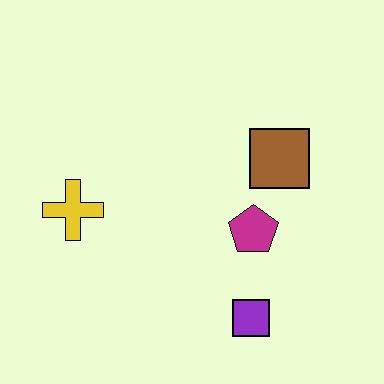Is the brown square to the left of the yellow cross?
No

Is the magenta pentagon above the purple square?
Yes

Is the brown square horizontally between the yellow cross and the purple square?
No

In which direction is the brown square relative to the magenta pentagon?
The brown square is above the magenta pentagon.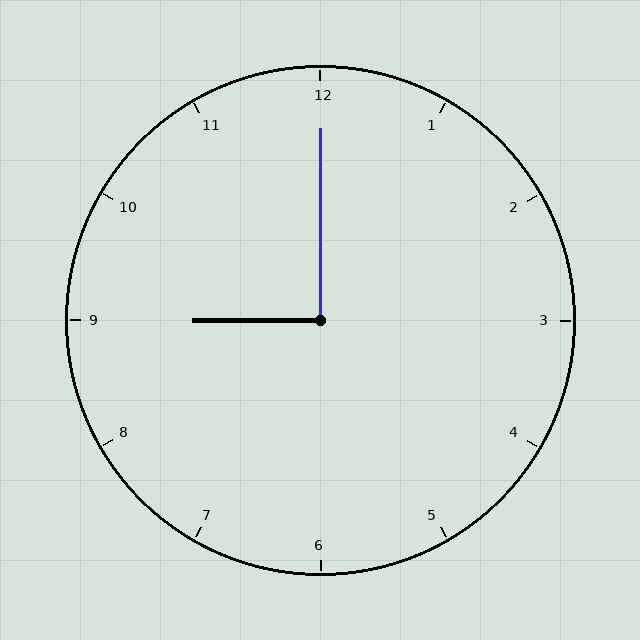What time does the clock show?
9:00.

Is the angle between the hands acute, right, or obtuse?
It is right.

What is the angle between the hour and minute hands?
Approximately 90 degrees.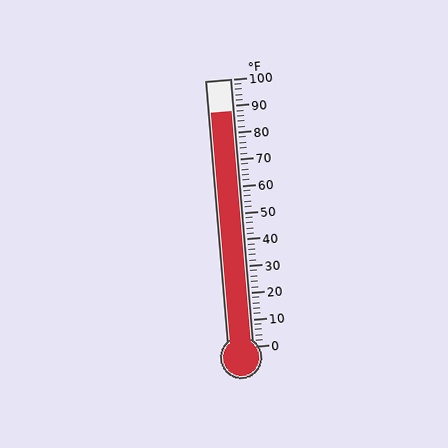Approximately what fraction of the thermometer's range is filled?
The thermometer is filled to approximately 90% of its range.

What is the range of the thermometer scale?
The thermometer scale ranges from 0°F to 100°F.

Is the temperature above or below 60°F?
The temperature is above 60°F.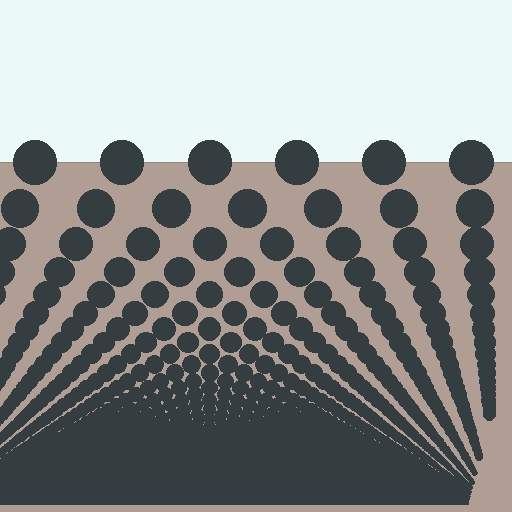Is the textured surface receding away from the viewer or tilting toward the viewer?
The surface appears to tilt toward the viewer. Texture elements get larger and sparser toward the top.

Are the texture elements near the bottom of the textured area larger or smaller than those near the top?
Smaller. The gradient is inverted — elements near the bottom are smaller and denser.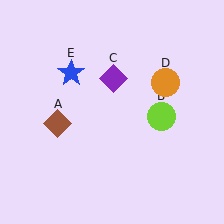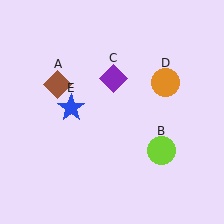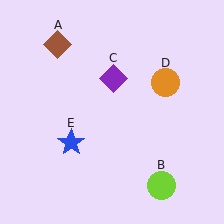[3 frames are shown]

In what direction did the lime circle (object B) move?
The lime circle (object B) moved down.